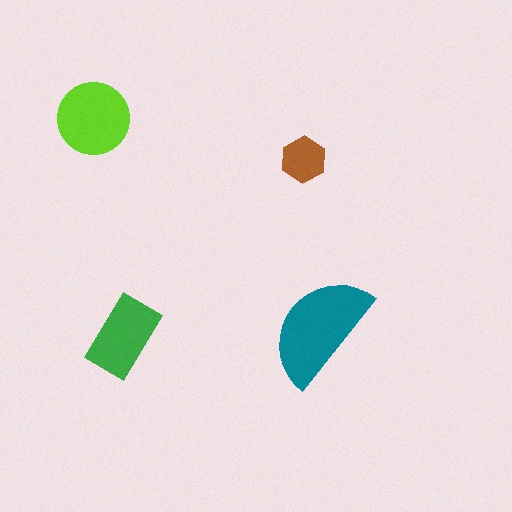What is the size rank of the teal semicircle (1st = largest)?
1st.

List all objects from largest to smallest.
The teal semicircle, the lime circle, the green rectangle, the brown hexagon.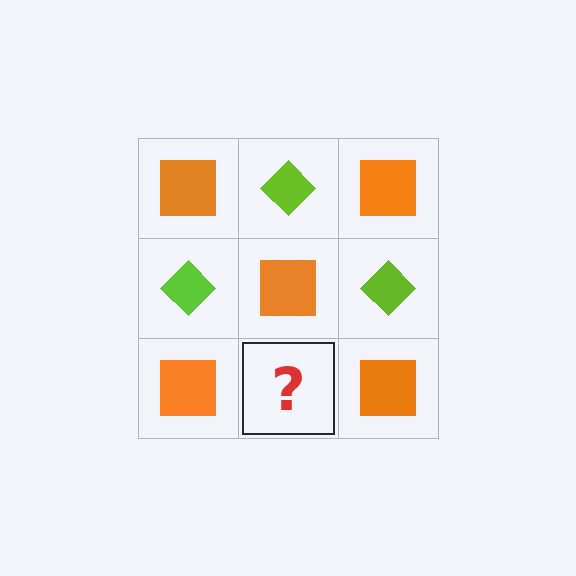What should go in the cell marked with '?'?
The missing cell should contain a lime diamond.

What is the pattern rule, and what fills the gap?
The rule is that it alternates orange square and lime diamond in a checkerboard pattern. The gap should be filled with a lime diamond.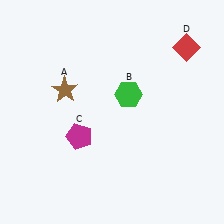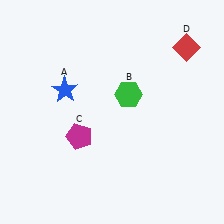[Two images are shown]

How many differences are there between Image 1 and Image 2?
There is 1 difference between the two images.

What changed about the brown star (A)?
In Image 1, A is brown. In Image 2, it changed to blue.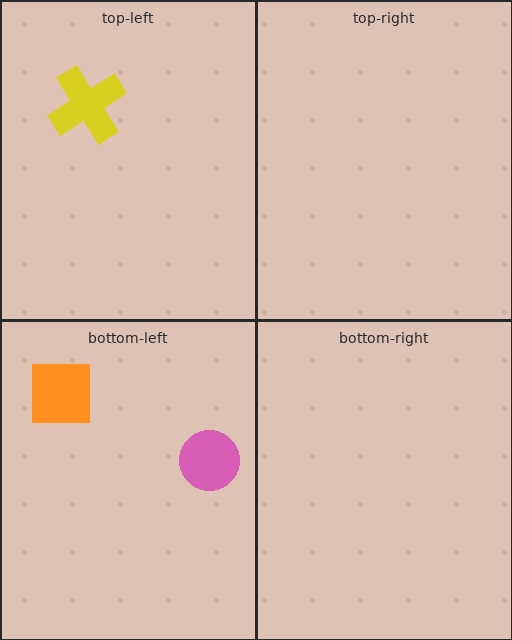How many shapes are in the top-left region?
1.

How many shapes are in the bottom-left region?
2.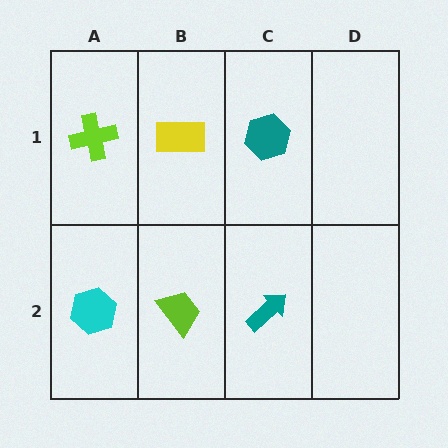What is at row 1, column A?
A lime cross.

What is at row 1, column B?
A yellow rectangle.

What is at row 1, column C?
A teal hexagon.